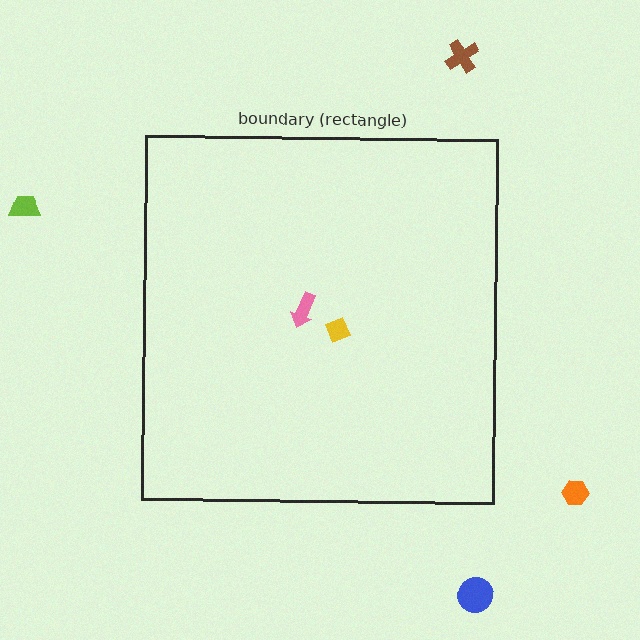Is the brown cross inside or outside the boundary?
Outside.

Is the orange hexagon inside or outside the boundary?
Outside.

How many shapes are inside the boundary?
2 inside, 4 outside.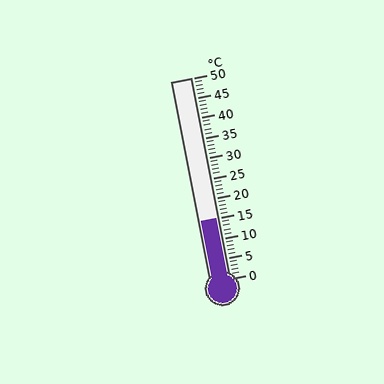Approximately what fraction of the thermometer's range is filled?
The thermometer is filled to approximately 30% of its range.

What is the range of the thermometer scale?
The thermometer scale ranges from 0°C to 50°C.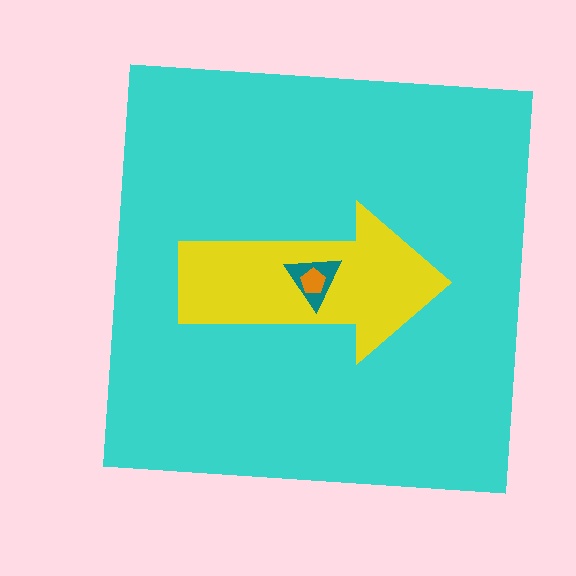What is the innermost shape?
The orange pentagon.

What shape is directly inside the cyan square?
The yellow arrow.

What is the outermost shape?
The cyan square.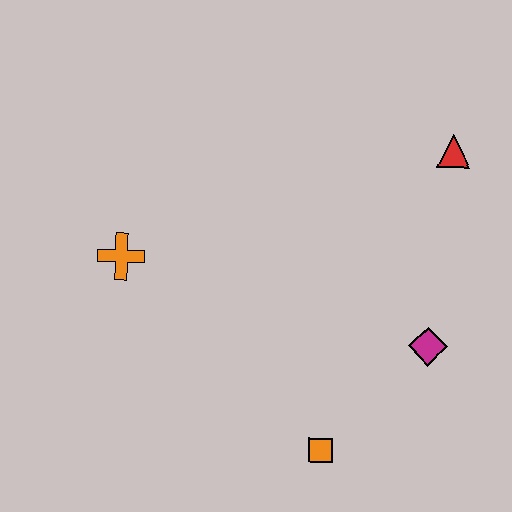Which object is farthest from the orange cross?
The red triangle is farthest from the orange cross.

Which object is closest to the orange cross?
The orange square is closest to the orange cross.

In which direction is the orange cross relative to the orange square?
The orange cross is to the left of the orange square.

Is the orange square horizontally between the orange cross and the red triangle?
Yes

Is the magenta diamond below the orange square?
No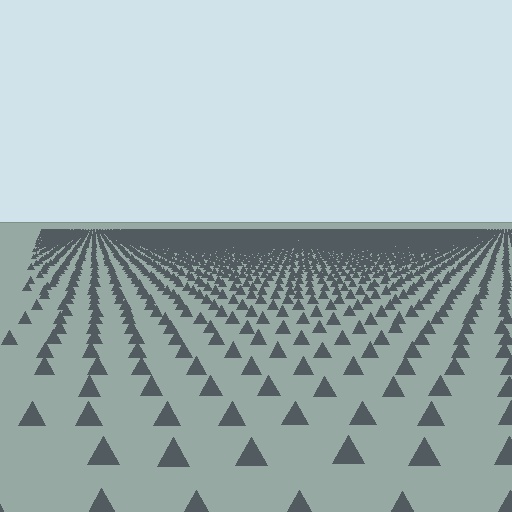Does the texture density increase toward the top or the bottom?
Density increases toward the top.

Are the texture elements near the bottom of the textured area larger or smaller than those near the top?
Larger. Near the bottom, elements are closer to the viewer and appear at a bigger on-screen size.